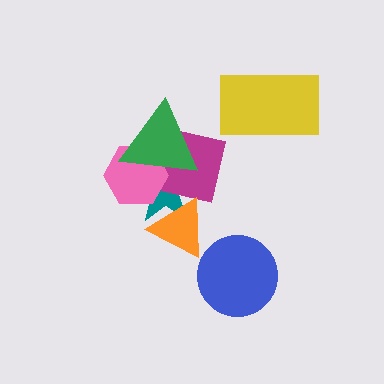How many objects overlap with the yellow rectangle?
0 objects overlap with the yellow rectangle.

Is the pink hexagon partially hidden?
Yes, it is partially covered by another shape.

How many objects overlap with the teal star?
4 objects overlap with the teal star.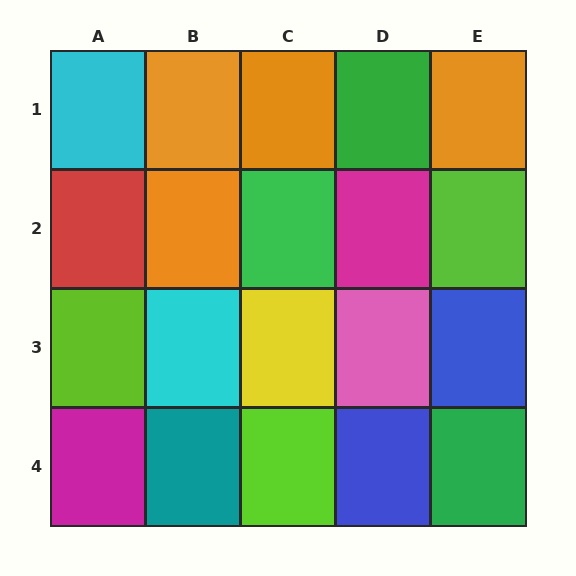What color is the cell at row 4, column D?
Blue.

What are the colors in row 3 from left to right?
Lime, cyan, yellow, pink, blue.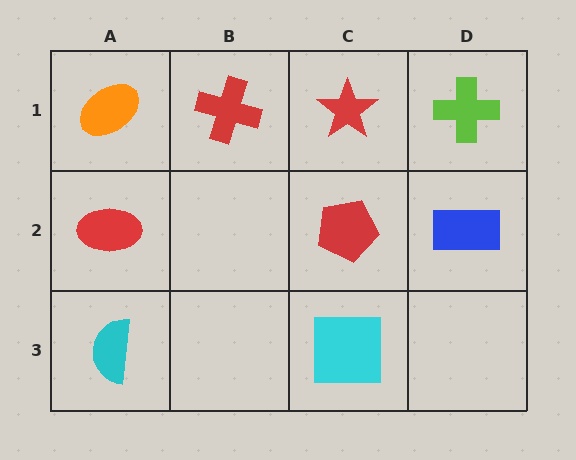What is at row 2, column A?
A red ellipse.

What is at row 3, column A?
A cyan semicircle.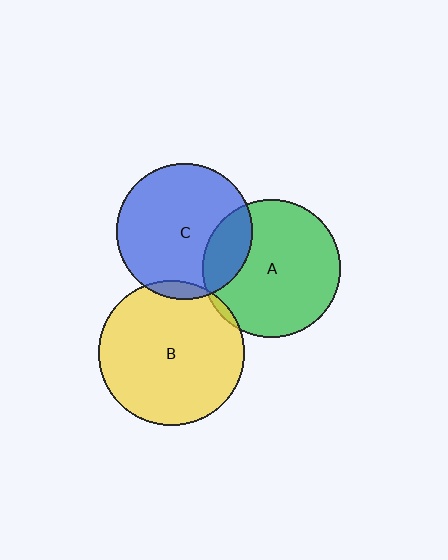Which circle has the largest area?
Circle B (yellow).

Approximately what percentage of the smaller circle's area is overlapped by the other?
Approximately 5%.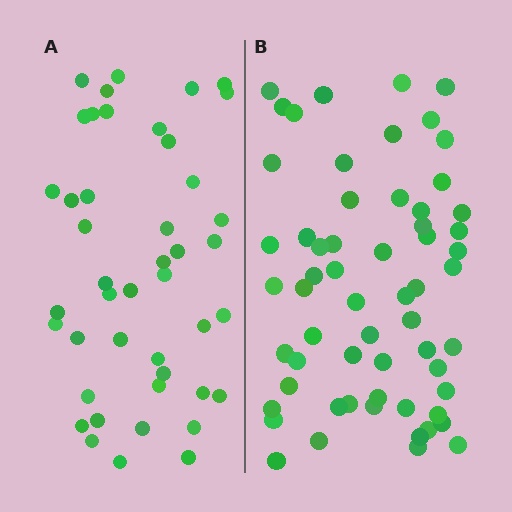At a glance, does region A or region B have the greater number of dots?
Region B (the right region) has more dots.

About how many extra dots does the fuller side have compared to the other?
Region B has approximately 15 more dots than region A.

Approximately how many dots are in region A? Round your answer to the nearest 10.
About 40 dots. (The exact count is 44, which rounds to 40.)